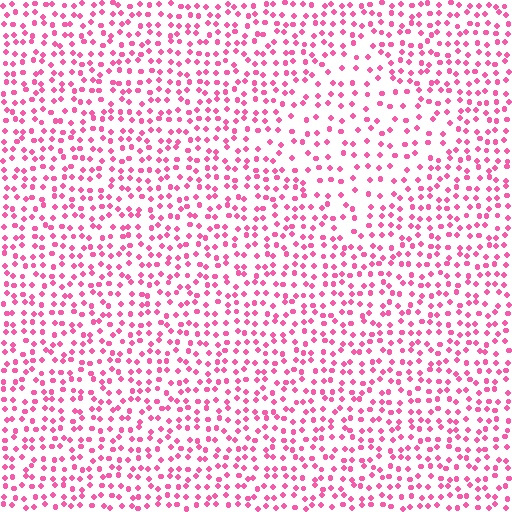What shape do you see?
I see a diamond.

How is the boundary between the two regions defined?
The boundary is defined by a change in element density (approximately 1.7x ratio). All elements are the same color, size, and shape.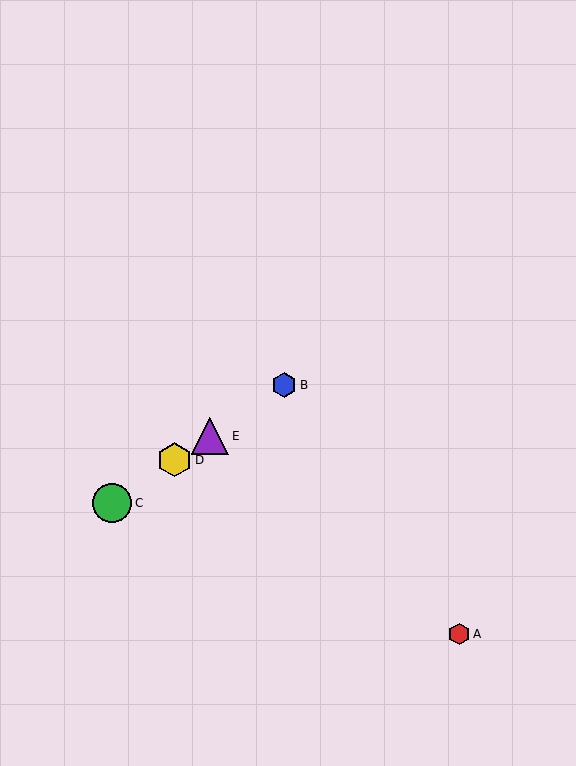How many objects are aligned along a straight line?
4 objects (B, C, D, E) are aligned along a straight line.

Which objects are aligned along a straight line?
Objects B, C, D, E are aligned along a straight line.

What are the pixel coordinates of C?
Object C is at (112, 503).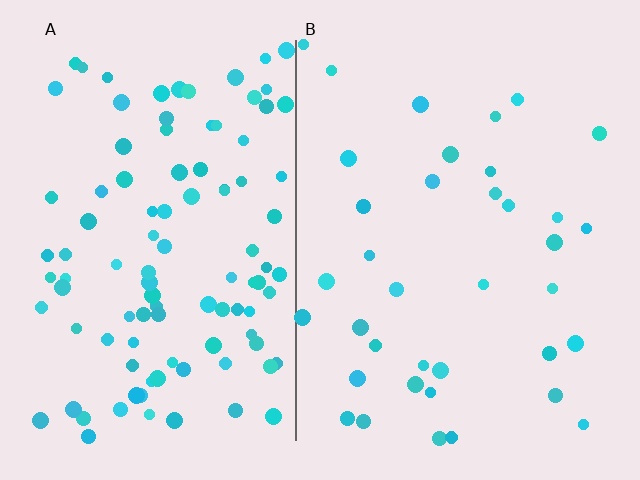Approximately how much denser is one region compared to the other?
Approximately 2.8× — region A over region B.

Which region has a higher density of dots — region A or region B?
A (the left).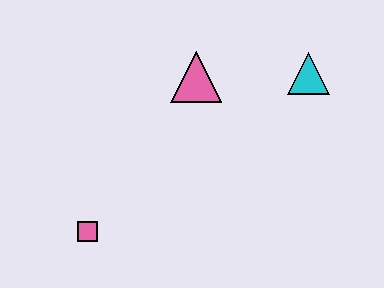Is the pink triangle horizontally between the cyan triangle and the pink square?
Yes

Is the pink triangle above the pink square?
Yes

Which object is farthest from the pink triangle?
The pink square is farthest from the pink triangle.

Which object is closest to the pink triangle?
The cyan triangle is closest to the pink triangle.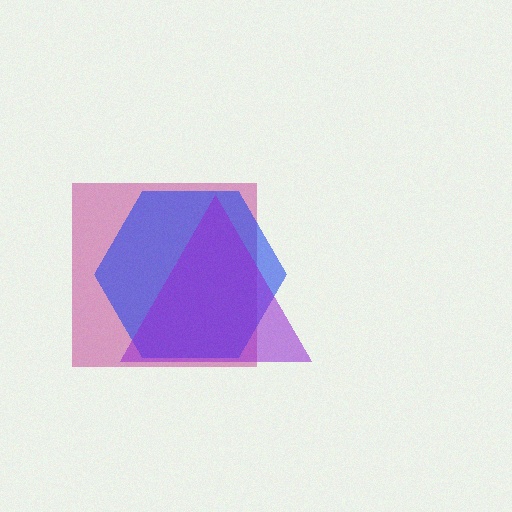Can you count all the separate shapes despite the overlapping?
Yes, there are 3 separate shapes.